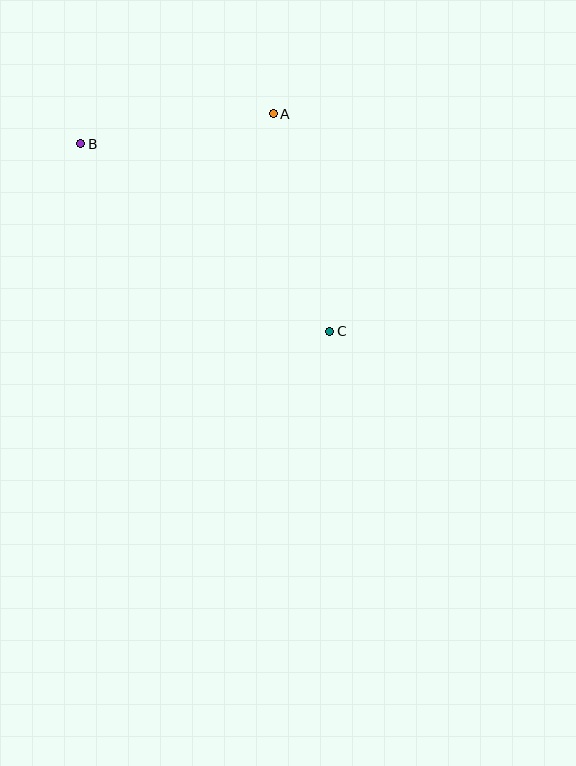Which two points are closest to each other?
Points A and B are closest to each other.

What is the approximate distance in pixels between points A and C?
The distance between A and C is approximately 225 pixels.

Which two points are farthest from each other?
Points B and C are farthest from each other.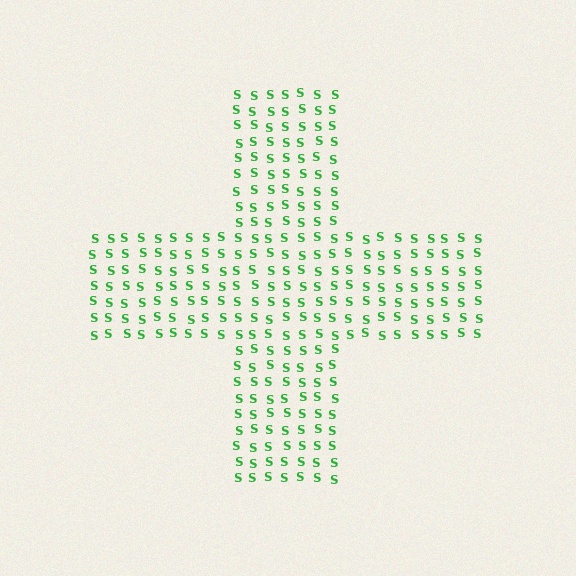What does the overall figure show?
The overall figure shows a cross.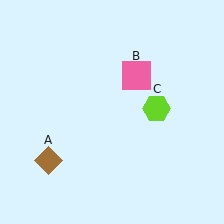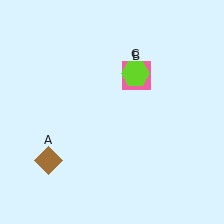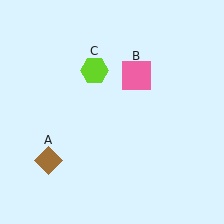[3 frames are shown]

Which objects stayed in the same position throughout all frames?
Brown diamond (object A) and pink square (object B) remained stationary.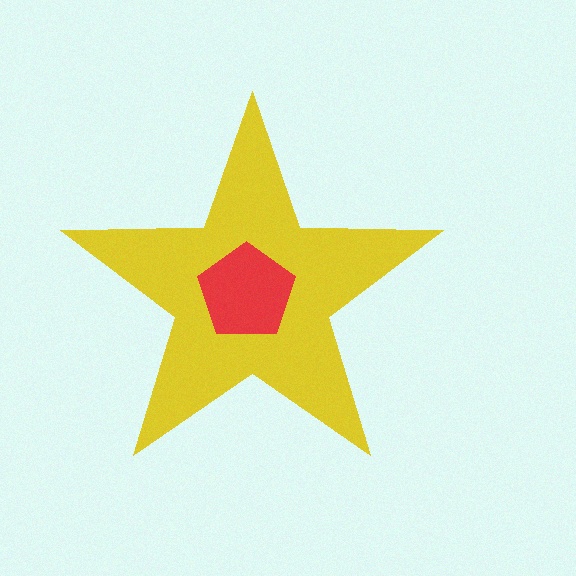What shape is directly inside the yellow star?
The red pentagon.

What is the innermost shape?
The red pentagon.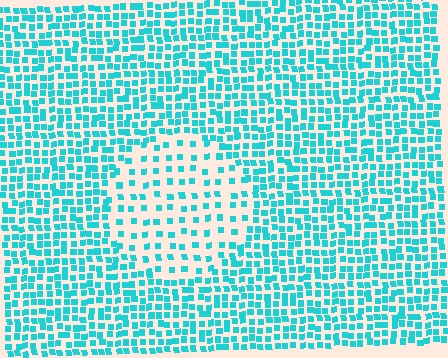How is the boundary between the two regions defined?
The boundary is defined by a change in element density (approximately 2.2x ratio). All elements are the same color, size, and shape.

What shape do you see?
I see a circle.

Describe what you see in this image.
The image contains small cyan elements arranged at two different densities. A circle-shaped region is visible where the elements are less densely packed than the surrounding area.